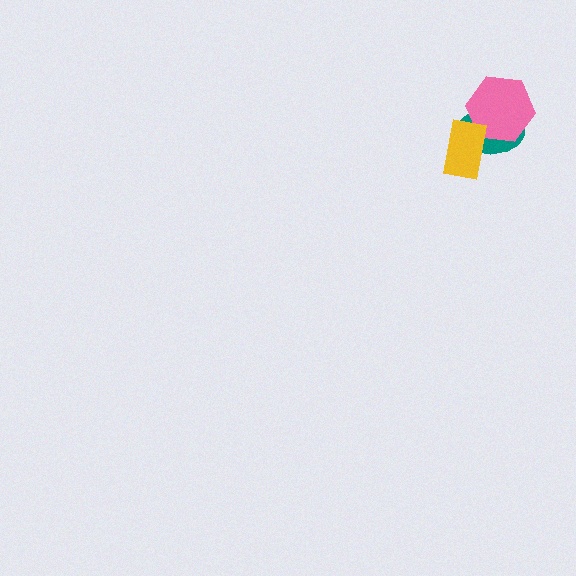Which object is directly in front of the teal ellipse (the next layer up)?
The pink hexagon is directly in front of the teal ellipse.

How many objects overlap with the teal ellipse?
2 objects overlap with the teal ellipse.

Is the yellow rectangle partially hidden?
No, no other shape covers it.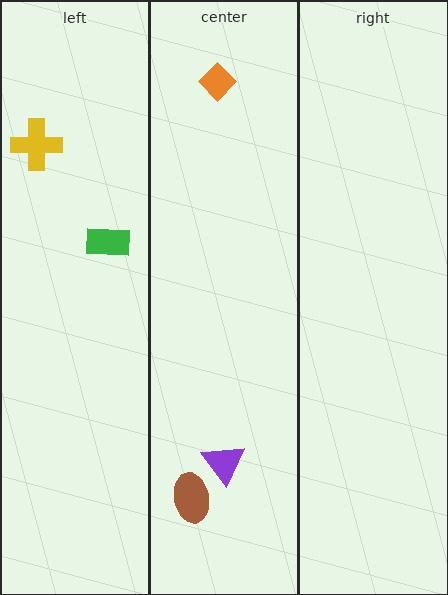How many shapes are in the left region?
2.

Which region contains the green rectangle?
The left region.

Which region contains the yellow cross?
The left region.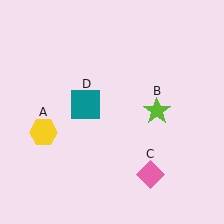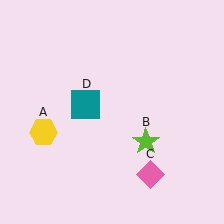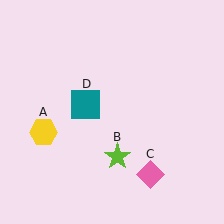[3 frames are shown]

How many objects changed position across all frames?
1 object changed position: lime star (object B).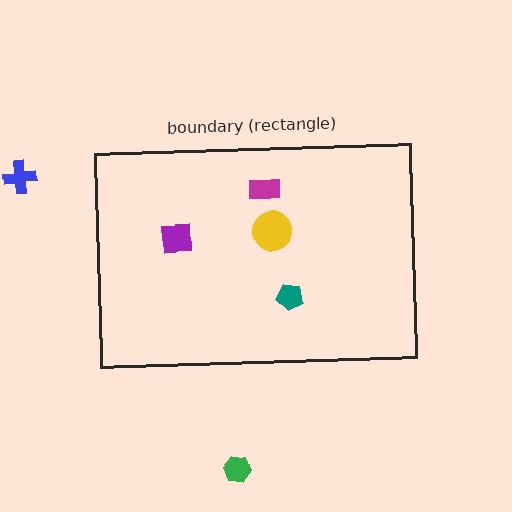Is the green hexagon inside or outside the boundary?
Outside.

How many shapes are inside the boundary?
4 inside, 2 outside.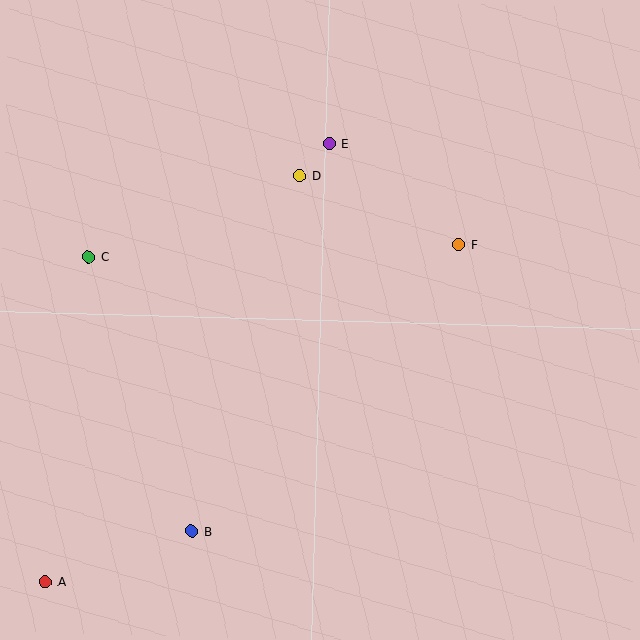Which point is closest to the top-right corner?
Point F is closest to the top-right corner.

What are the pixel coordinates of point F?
Point F is at (459, 245).